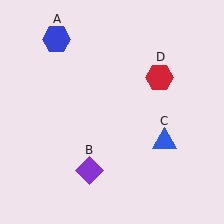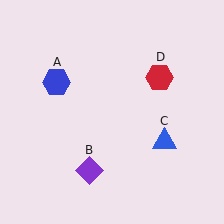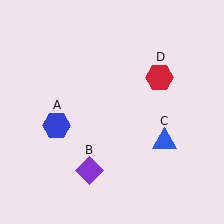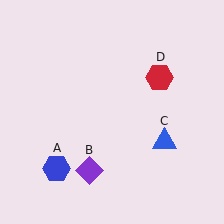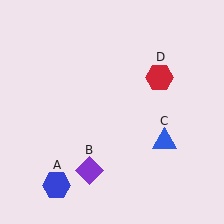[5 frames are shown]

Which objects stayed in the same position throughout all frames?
Purple diamond (object B) and blue triangle (object C) and red hexagon (object D) remained stationary.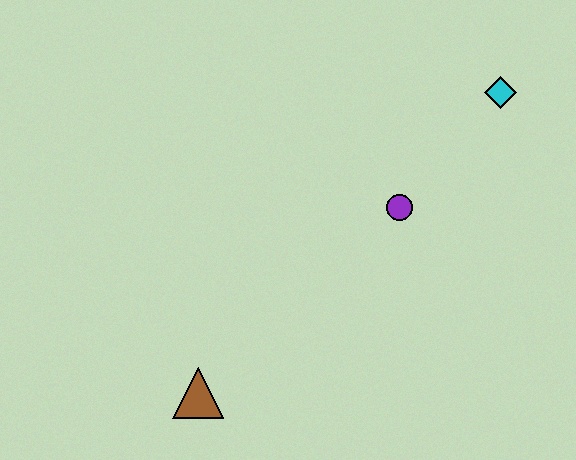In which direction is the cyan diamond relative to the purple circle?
The cyan diamond is above the purple circle.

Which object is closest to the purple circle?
The cyan diamond is closest to the purple circle.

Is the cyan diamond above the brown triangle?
Yes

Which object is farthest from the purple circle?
The brown triangle is farthest from the purple circle.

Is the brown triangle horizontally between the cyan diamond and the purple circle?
No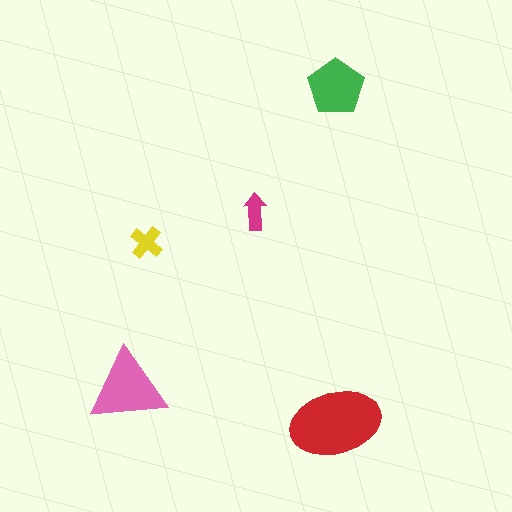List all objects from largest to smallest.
The red ellipse, the pink triangle, the green pentagon, the yellow cross, the magenta arrow.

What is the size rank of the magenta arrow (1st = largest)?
5th.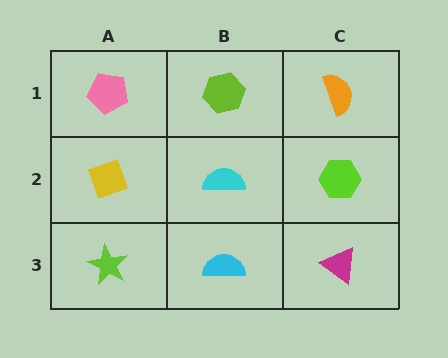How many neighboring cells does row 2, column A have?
3.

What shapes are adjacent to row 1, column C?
A lime hexagon (row 2, column C), a lime hexagon (row 1, column B).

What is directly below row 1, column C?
A lime hexagon.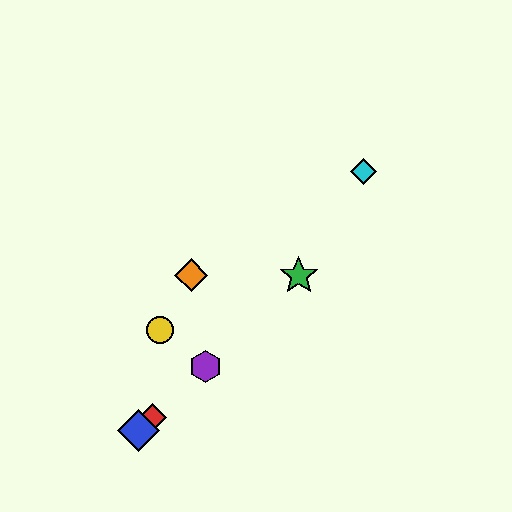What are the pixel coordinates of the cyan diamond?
The cyan diamond is at (364, 171).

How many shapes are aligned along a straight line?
4 shapes (the red diamond, the blue diamond, the green star, the purple hexagon) are aligned along a straight line.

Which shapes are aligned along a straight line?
The red diamond, the blue diamond, the green star, the purple hexagon are aligned along a straight line.